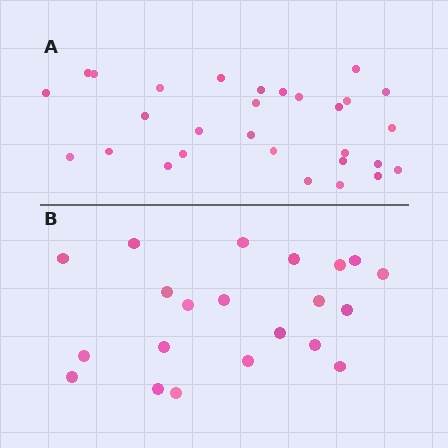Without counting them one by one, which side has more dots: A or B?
Region A (the top region) has more dots.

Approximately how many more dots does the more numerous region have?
Region A has roughly 8 or so more dots than region B.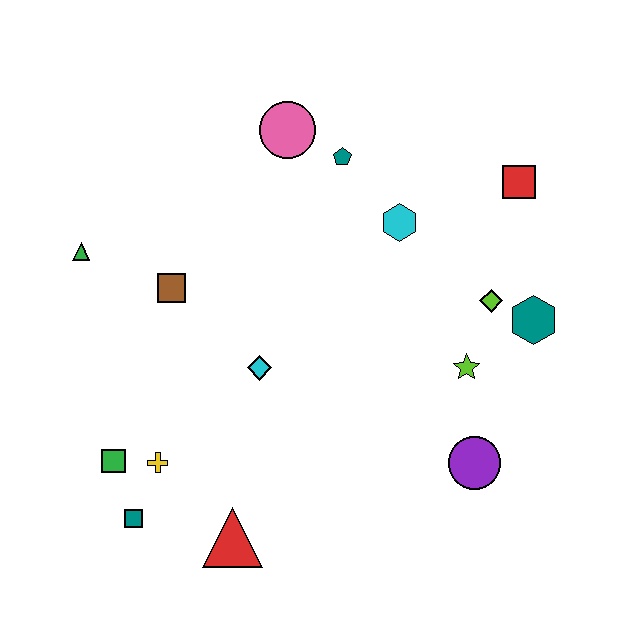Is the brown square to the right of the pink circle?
No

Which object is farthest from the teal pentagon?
The teal square is farthest from the teal pentagon.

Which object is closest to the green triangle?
The brown square is closest to the green triangle.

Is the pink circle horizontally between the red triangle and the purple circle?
Yes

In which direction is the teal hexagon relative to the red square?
The teal hexagon is below the red square.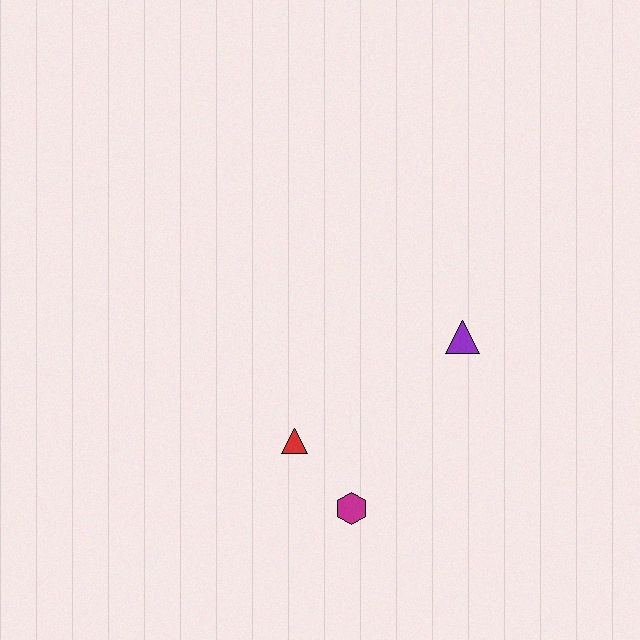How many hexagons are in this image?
There is 1 hexagon.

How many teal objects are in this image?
There are no teal objects.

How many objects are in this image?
There are 3 objects.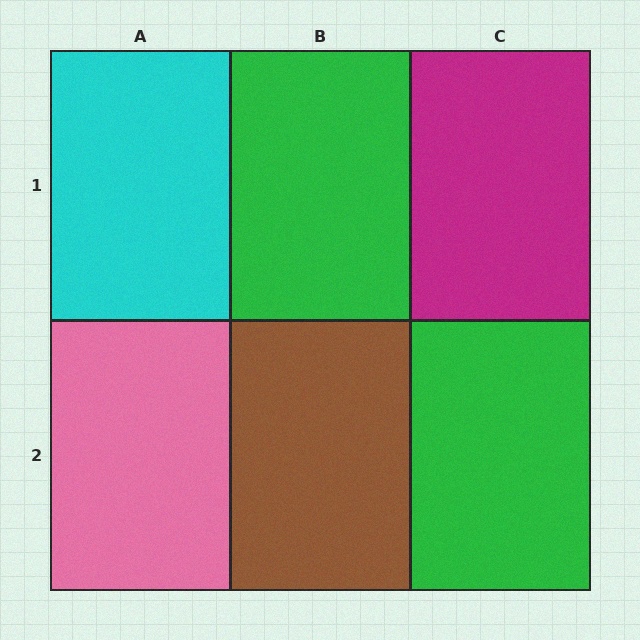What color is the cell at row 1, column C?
Magenta.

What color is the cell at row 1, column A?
Cyan.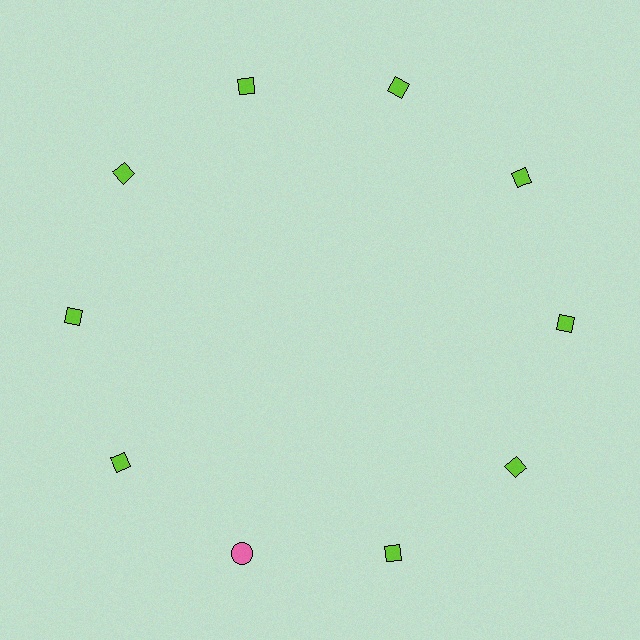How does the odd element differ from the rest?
It differs in both color (pink instead of lime) and shape (circle instead of diamond).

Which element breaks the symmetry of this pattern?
The pink circle at roughly the 7 o'clock position breaks the symmetry. All other shapes are lime diamonds.